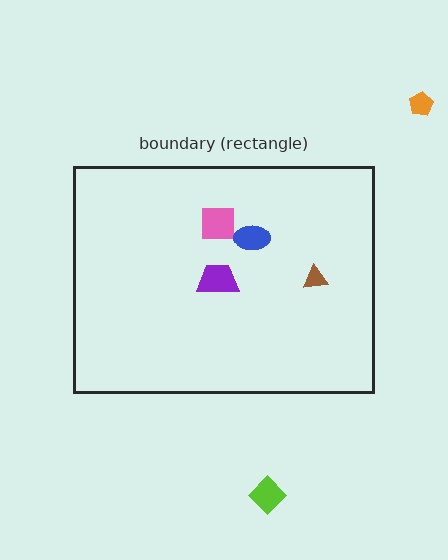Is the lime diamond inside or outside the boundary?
Outside.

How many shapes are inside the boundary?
4 inside, 2 outside.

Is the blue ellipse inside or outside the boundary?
Inside.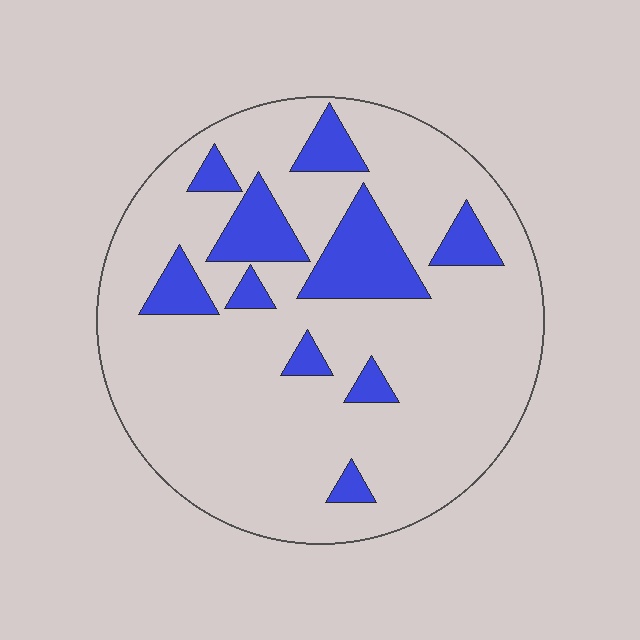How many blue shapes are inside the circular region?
10.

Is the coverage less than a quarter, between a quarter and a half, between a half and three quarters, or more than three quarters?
Less than a quarter.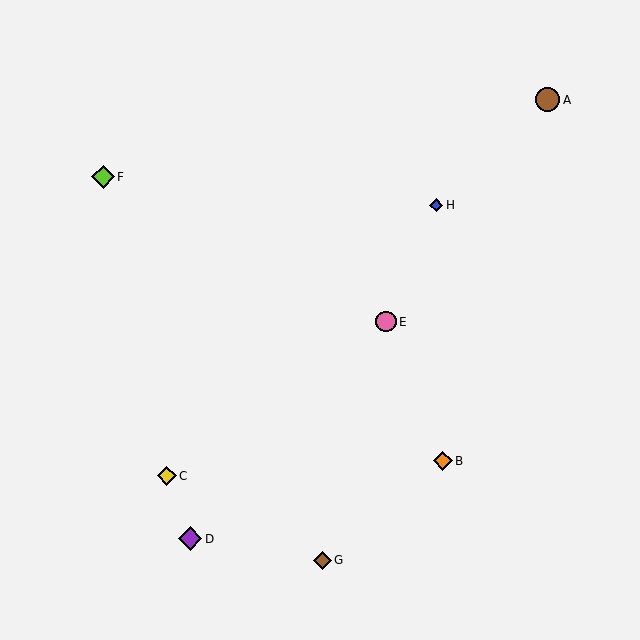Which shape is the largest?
The brown circle (labeled A) is the largest.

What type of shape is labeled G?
Shape G is a brown diamond.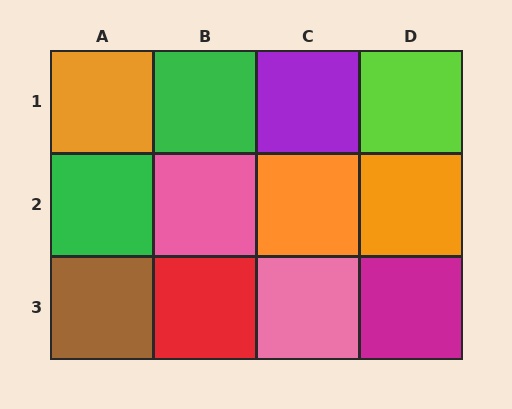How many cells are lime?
1 cell is lime.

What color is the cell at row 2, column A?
Green.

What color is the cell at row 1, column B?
Green.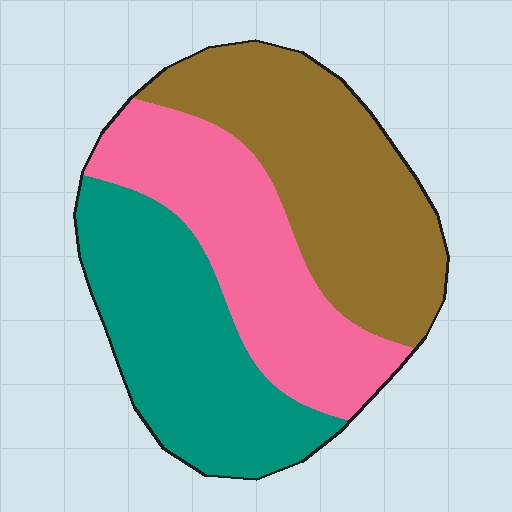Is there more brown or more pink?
Brown.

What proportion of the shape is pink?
Pink takes up between a quarter and a half of the shape.